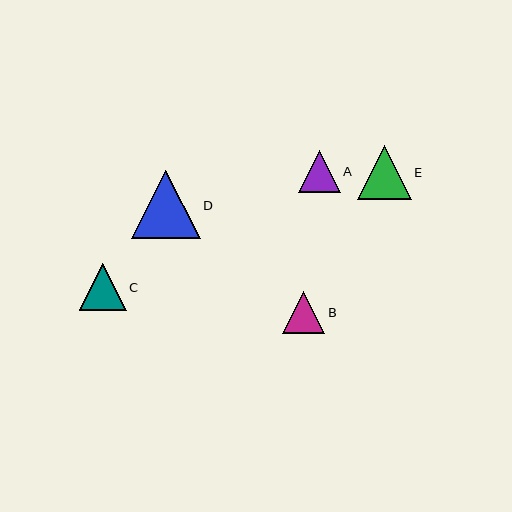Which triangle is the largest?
Triangle D is the largest with a size of approximately 69 pixels.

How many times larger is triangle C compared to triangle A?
Triangle C is approximately 1.1 times the size of triangle A.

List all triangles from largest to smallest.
From largest to smallest: D, E, C, B, A.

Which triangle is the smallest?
Triangle A is the smallest with a size of approximately 42 pixels.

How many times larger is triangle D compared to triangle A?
Triangle D is approximately 1.6 times the size of triangle A.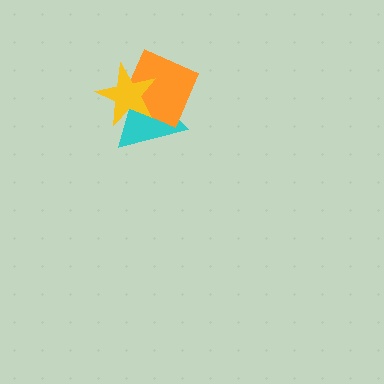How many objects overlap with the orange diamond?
2 objects overlap with the orange diamond.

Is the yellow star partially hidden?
No, no other shape covers it.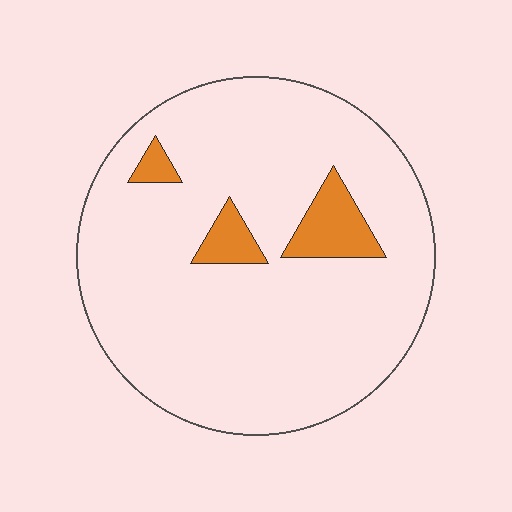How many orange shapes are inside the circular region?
3.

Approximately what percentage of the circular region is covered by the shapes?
Approximately 10%.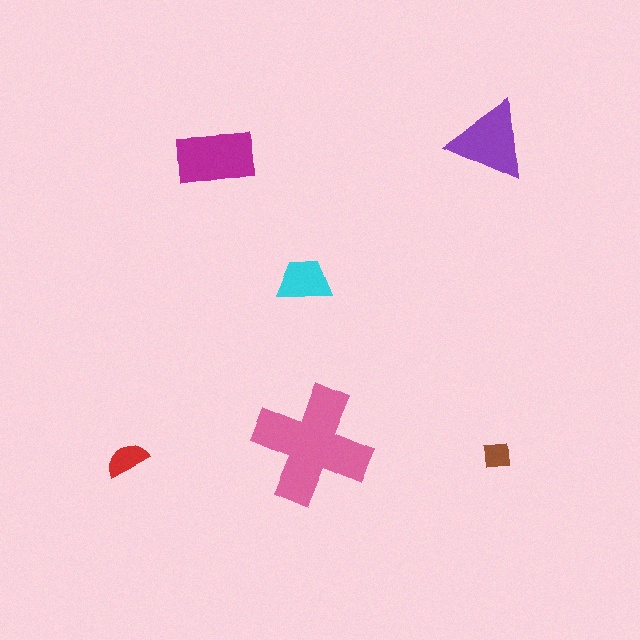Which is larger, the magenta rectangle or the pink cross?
The pink cross.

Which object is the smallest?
The brown square.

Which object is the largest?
The pink cross.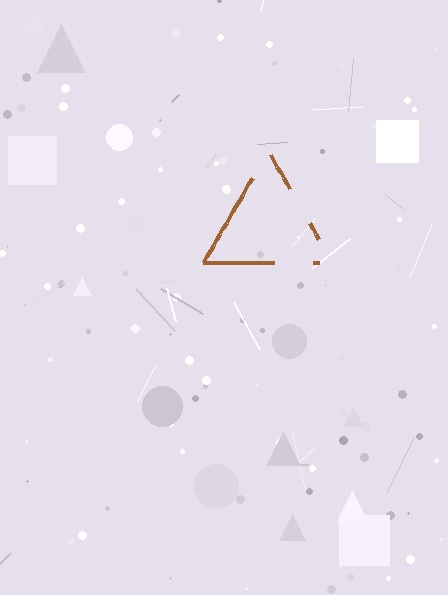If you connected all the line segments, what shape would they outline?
They would outline a triangle.